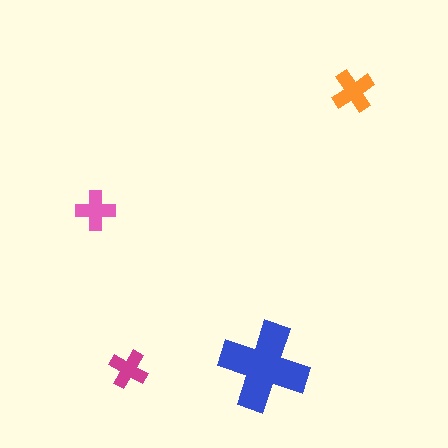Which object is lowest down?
The magenta cross is bottommost.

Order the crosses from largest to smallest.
the blue one, the orange one, the pink one, the magenta one.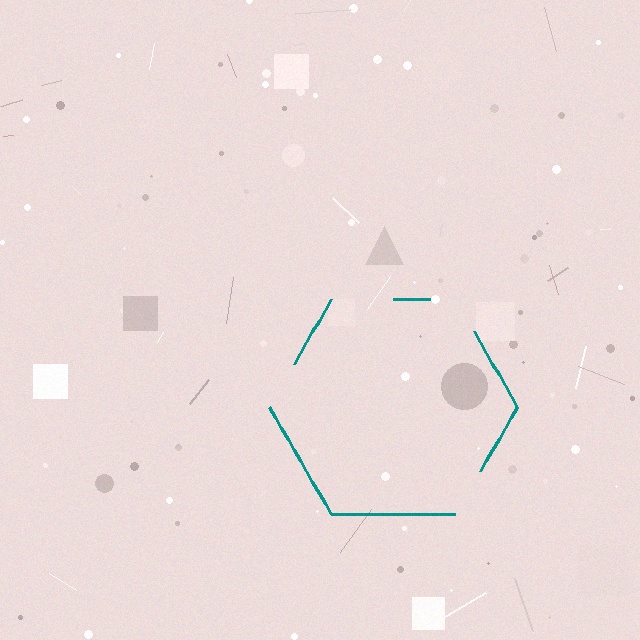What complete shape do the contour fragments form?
The contour fragments form a hexagon.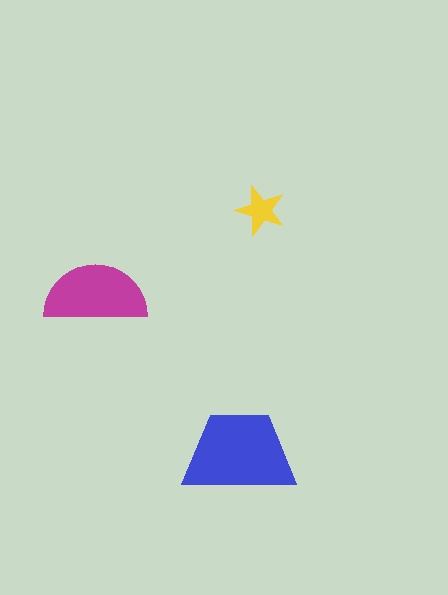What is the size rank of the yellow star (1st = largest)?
3rd.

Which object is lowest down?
The blue trapezoid is bottommost.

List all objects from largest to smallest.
The blue trapezoid, the magenta semicircle, the yellow star.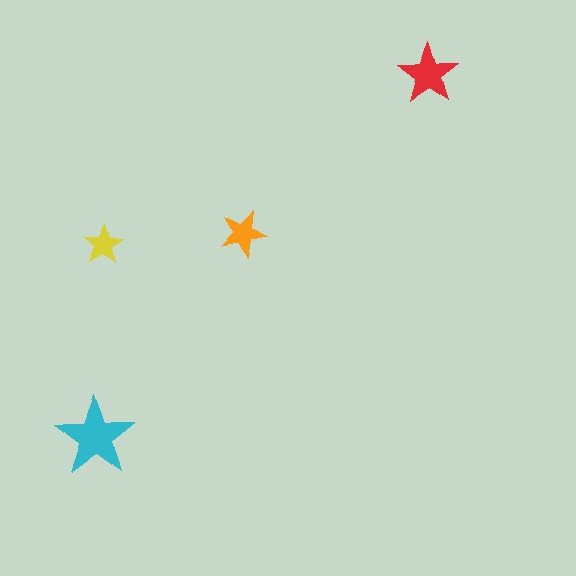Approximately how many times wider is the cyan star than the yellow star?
About 2 times wider.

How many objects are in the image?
There are 4 objects in the image.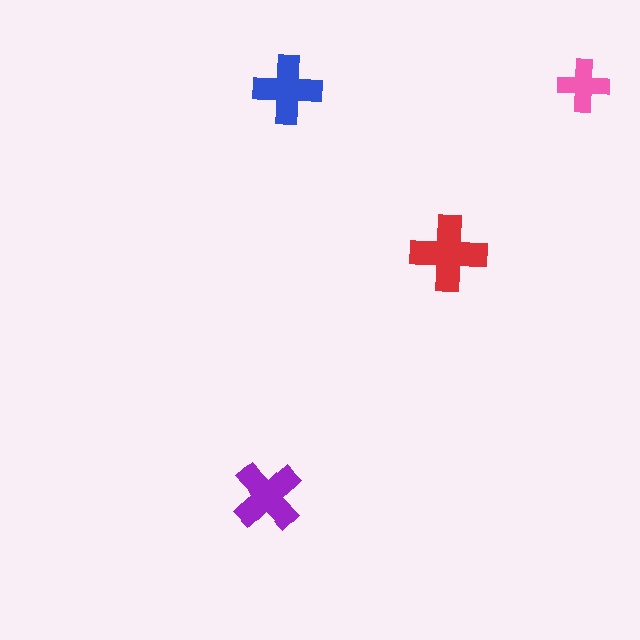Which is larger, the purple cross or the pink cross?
The purple one.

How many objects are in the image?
There are 4 objects in the image.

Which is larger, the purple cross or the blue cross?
The purple one.